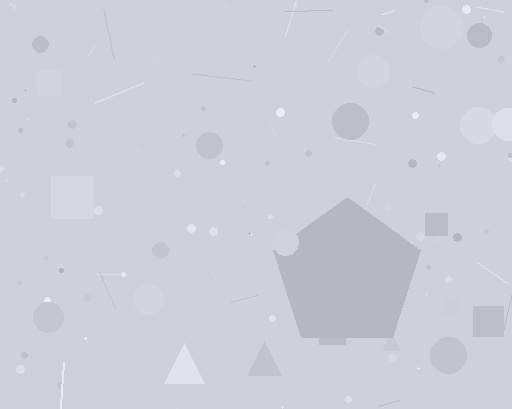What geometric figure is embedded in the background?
A pentagon is embedded in the background.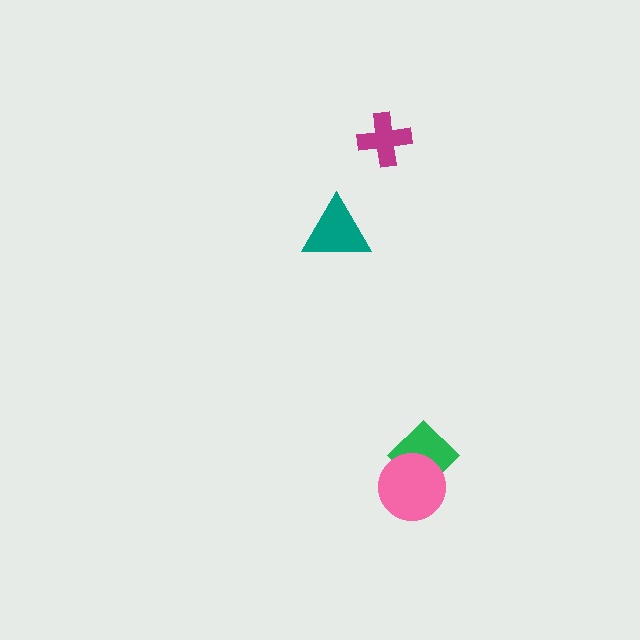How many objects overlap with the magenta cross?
0 objects overlap with the magenta cross.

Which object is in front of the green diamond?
The pink circle is in front of the green diamond.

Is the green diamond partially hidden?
Yes, it is partially covered by another shape.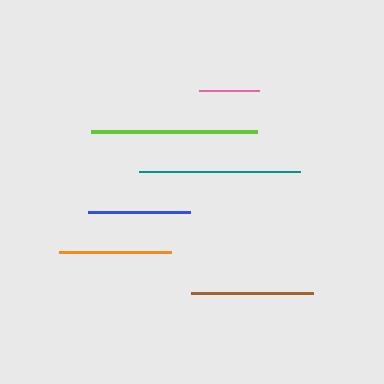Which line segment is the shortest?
The pink line is the shortest at approximately 60 pixels.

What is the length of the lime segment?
The lime segment is approximately 166 pixels long.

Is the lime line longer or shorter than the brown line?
The lime line is longer than the brown line.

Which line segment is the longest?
The lime line is the longest at approximately 166 pixels.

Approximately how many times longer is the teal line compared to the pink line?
The teal line is approximately 2.7 times the length of the pink line.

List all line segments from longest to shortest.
From longest to shortest: lime, teal, brown, orange, blue, pink.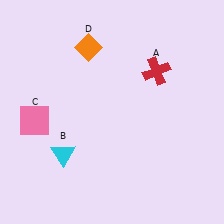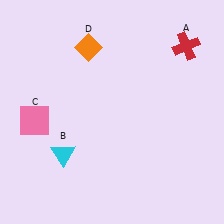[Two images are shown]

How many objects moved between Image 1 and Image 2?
1 object moved between the two images.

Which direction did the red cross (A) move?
The red cross (A) moved right.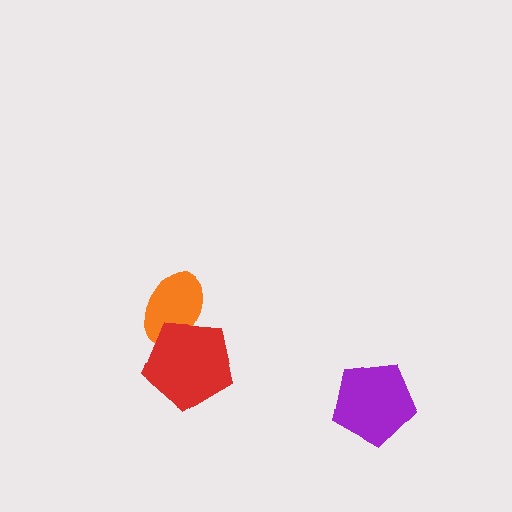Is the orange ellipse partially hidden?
Yes, it is partially covered by another shape.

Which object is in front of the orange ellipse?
The red pentagon is in front of the orange ellipse.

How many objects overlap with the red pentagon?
1 object overlaps with the red pentagon.